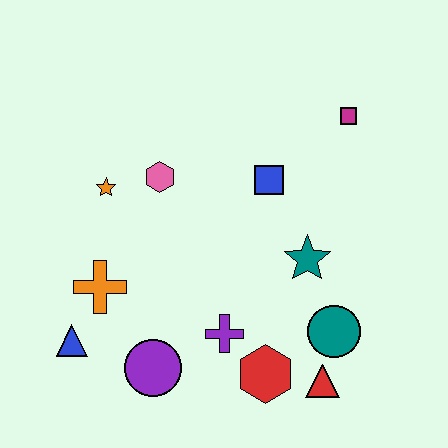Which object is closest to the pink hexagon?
The orange star is closest to the pink hexagon.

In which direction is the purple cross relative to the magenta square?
The purple cross is below the magenta square.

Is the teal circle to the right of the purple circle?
Yes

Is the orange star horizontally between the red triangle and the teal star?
No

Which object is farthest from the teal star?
The blue triangle is farthest from the teal star.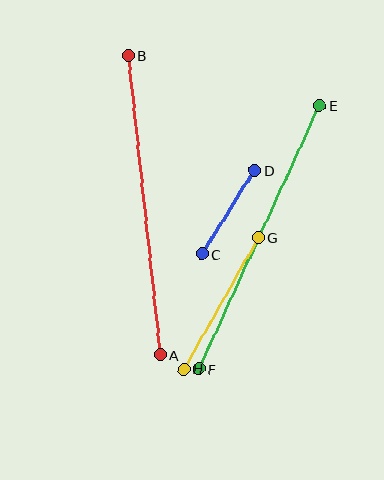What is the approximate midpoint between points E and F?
The midpoint is at approximately (259, 237) pixels.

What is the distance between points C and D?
The distance is approximately 99 pixels.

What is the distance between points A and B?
The distance is approximately 301 pixels.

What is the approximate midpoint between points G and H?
The midpoint is at approximately (221, 303) pixels.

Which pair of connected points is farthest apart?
Points A and B are farthest apart.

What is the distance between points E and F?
The distance is approximately 290 pixels.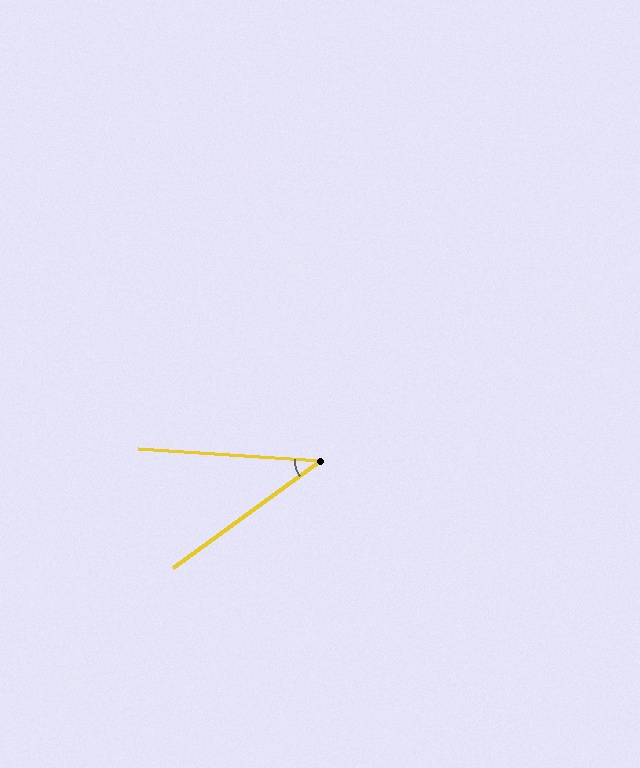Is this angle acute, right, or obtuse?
It is acute.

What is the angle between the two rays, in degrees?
Approximately 40 degrees.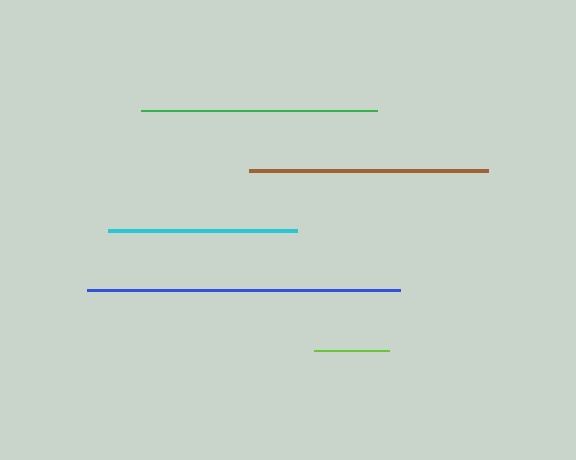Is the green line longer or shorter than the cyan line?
The green line is longer than the cyan line.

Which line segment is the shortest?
The lime line is the shortest at approximately 75 pixels.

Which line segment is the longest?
The blue line is the longest at approximately 313 pixels.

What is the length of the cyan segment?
The cyan segment is approximately 189 pixels long.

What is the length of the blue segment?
The blue segment is approximately 313 pixels long.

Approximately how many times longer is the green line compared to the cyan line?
The green line is approximately 1.2 times the length of the cyan line.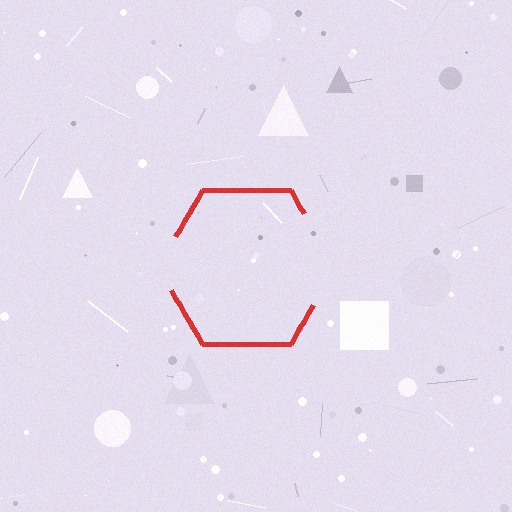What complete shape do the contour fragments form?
The contour fragments form a hexagon.